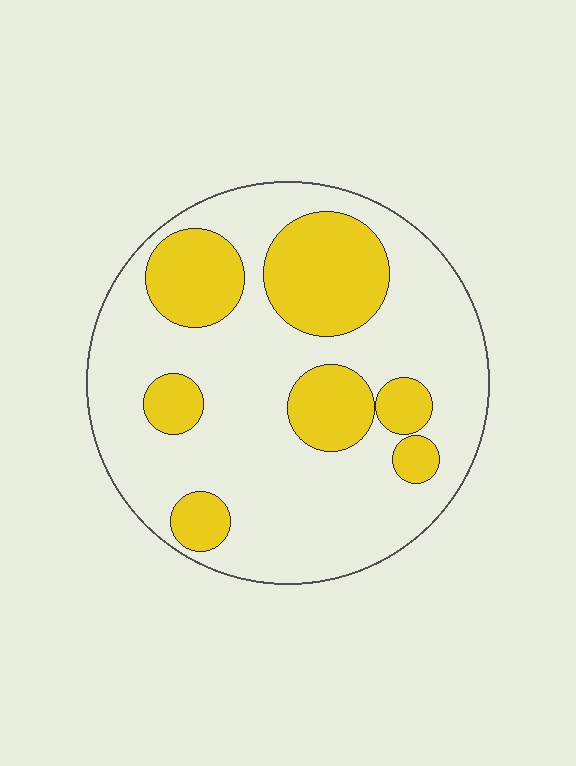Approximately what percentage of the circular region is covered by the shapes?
Approximately 30%.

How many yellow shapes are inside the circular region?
7.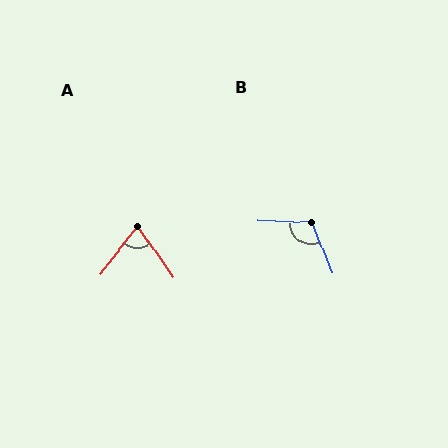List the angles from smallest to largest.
A (72°), B (114°).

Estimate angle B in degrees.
Approximately 114 degrees.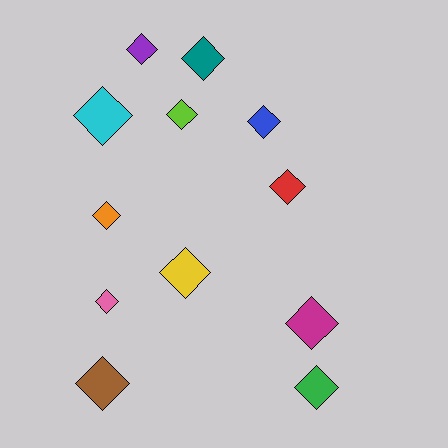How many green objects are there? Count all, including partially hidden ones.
There is 1 green object.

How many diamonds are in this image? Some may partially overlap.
There are 12 diamonds.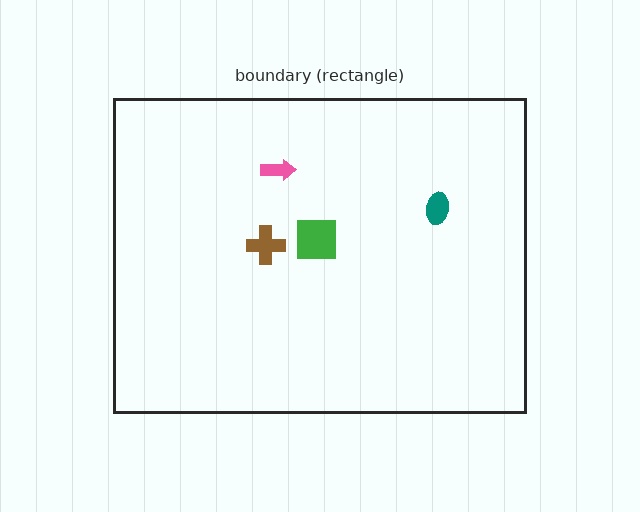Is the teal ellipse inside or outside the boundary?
Inside.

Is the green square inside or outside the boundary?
Inside.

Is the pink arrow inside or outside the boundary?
Inside.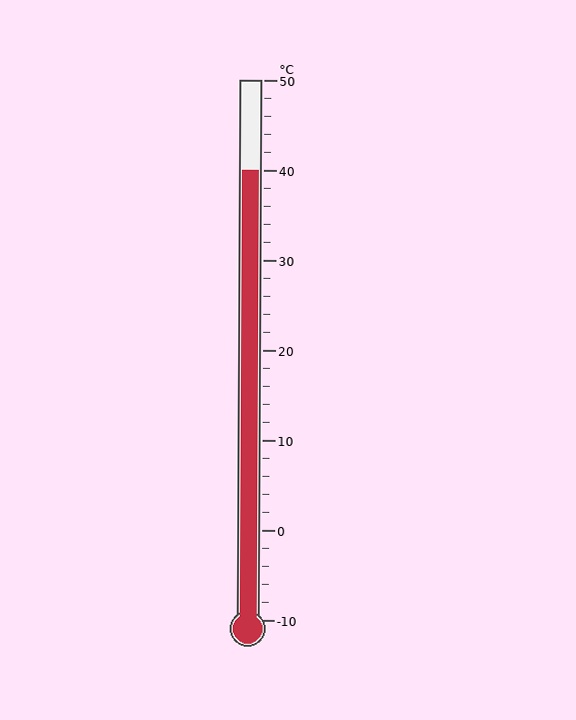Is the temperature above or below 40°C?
The temperature is at 40°C.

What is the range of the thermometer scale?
The thermometer scale ranges from -10°C to 50°C.